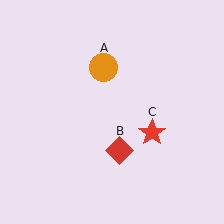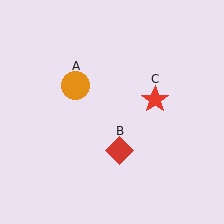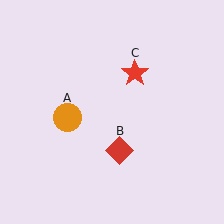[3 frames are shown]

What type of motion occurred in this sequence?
The orange circle (object A), red star (object C) rotated counterclockwise around the center of the scene.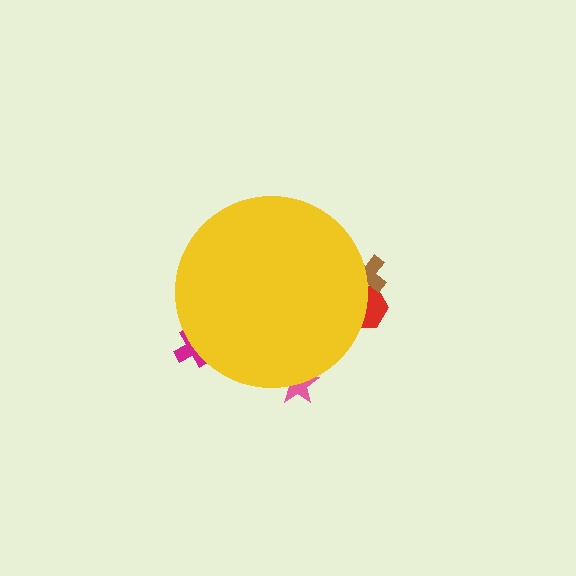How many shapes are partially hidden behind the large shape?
4 shapes are partially hidden.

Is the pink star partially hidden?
Yes, the pink star is partially hidden behind the yellow circle.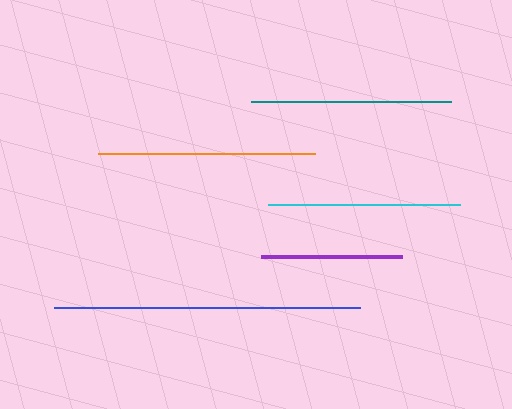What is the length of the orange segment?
The orange segment is approximately 218 pixels long.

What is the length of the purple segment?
The purple segment is approximately 140 pixels long.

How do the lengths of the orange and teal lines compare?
The orange and teal lines are approximately the same length.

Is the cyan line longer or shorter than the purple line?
The cyan line is longer than the purple line.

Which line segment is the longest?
The blue line is the longest at approximately 306 pixels.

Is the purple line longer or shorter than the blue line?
The blue line is longer than the purple line.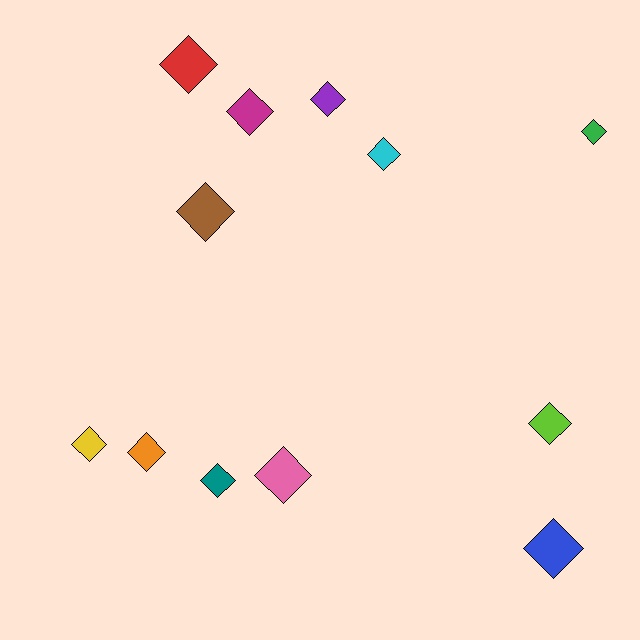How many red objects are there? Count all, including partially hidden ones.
There is 1 red object.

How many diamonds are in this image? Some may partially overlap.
There are 12 diamonds.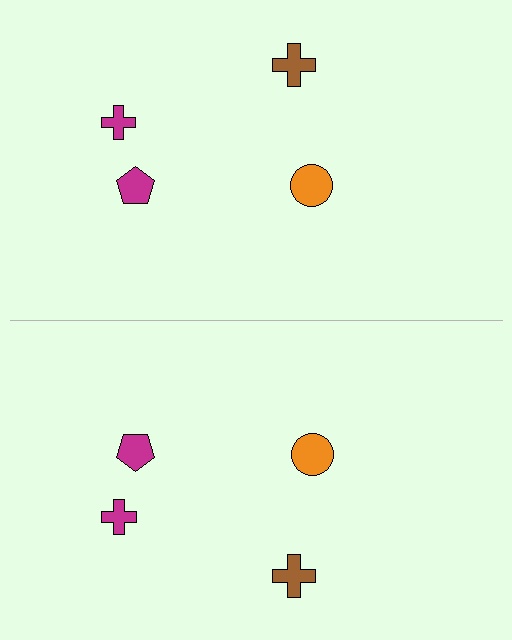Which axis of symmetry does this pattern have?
The pattern has a horizontal axis of symmetry running through the center of the image.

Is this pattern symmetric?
Yes, this pattern has bilateral (reflection) symmetry.